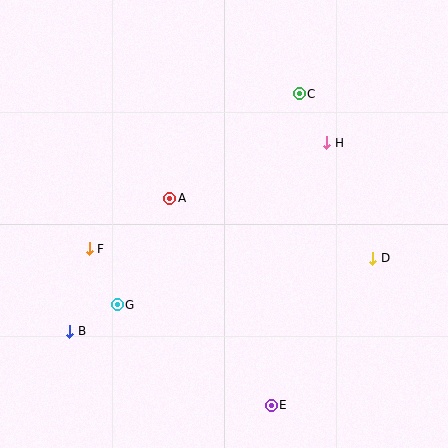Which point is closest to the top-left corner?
Point A is closest to the top-left corner.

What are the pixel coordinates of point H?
Point H is at (327, 143).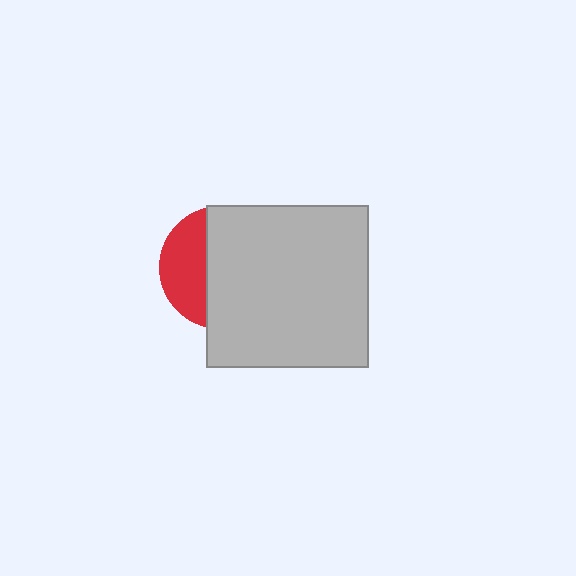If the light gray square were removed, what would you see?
You would see the complete red circle.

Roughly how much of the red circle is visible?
A small part of it is visible (roughly 35%).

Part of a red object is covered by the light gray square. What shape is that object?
It is a circle.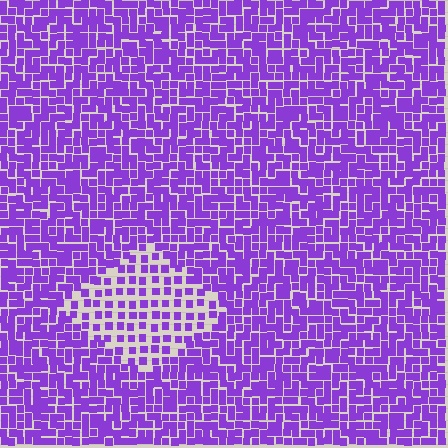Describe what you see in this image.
The image contains small purple elements arranged at two different densities. A diamond-shaped region is visible where the elements are less densely packed than the surrounding area.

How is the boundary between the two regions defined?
The boundary is defined by a change in element density (approximately 2.0x ratio). All elements are the same color, size, and shape.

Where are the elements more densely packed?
The elements are more densely packed outside the diamond boundary.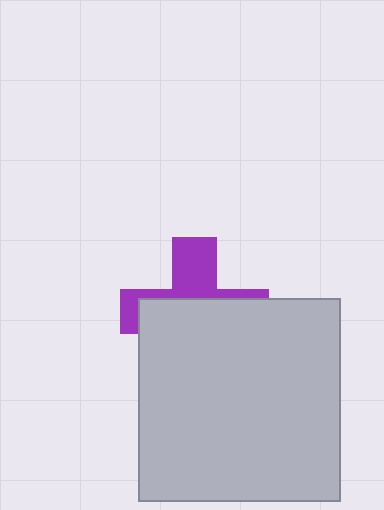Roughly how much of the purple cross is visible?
A small part of it is visible (roughly 37%).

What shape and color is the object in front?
The object in front is a light gray square.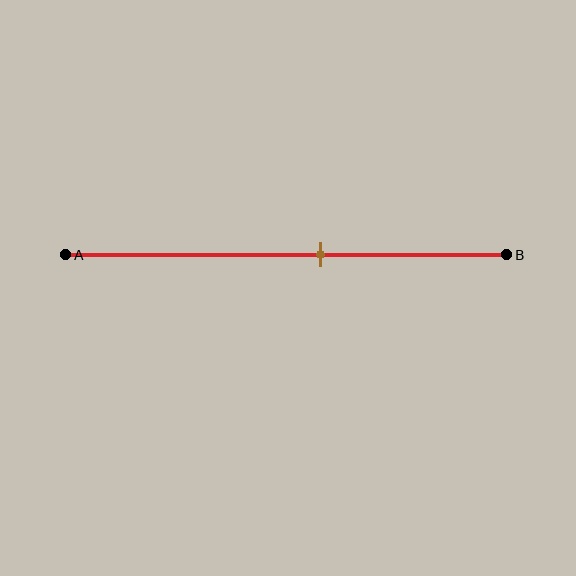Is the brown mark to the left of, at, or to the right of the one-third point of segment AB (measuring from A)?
The brown mark is to the right of the one-third point of segment AB.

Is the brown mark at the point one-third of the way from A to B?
No, the mark is at about 60% from A, not at the 33% one-third point.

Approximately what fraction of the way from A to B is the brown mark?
The brown mark is approximately 60% of the way from A to B.